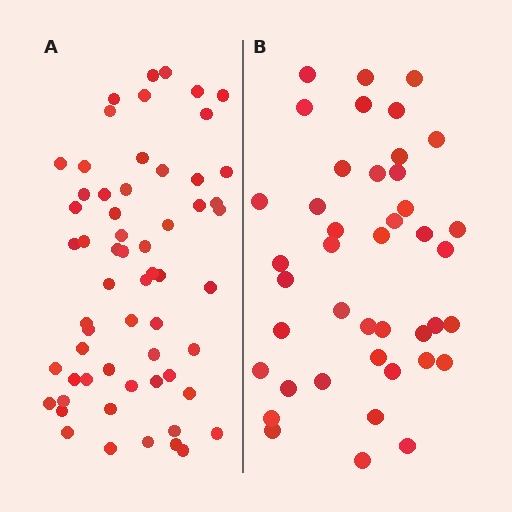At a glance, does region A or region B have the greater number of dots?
Region A (the left region) has more dots.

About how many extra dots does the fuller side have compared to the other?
Region A has approximately 20 more dots than region B.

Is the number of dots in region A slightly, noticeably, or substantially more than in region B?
Region A has noticeably more, but not dramatically so. The ratio is roughly 1.4 to 1.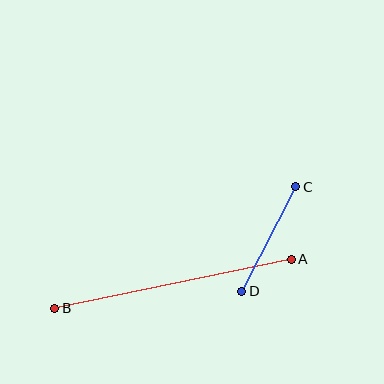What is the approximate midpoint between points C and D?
The midpoint is at approximately (269, 239) pixels.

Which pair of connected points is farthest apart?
Points A and B are farthest apart.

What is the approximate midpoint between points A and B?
The midpoint is at approximately (173, 284) pixels.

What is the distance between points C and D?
The distance is approximately 118 pixels.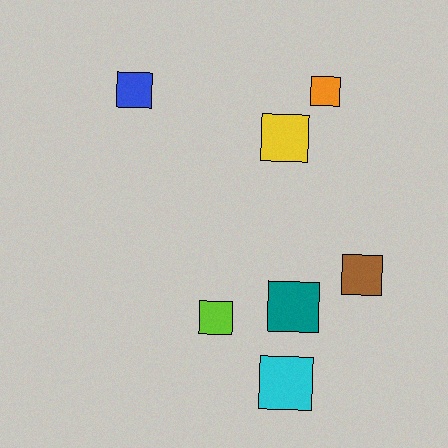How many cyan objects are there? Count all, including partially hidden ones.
There is 1 cyan object.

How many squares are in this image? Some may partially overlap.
There are 7 squares.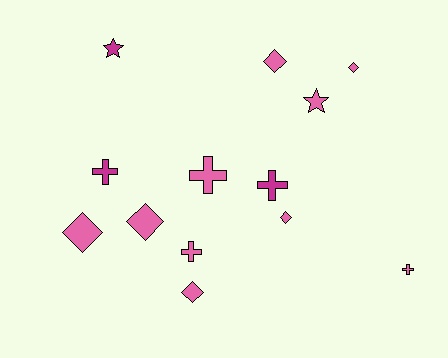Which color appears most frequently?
Pink, with 10 objects.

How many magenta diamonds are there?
There are no magenta diamonds.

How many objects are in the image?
There are 13 objects.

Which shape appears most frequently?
Diamond, with 6 objects.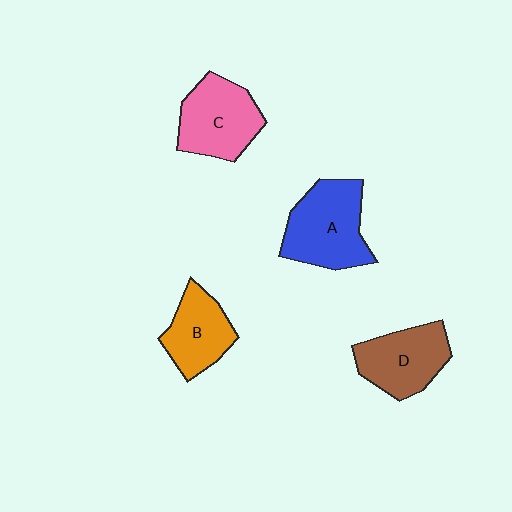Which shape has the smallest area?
Shape B (orange).